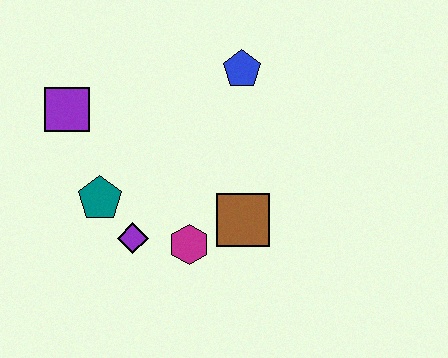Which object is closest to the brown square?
The magenta hexagon is closest to the brown square.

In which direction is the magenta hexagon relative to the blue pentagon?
The magenta hexagon is below the blue pentagon.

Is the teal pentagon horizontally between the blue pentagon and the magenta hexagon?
No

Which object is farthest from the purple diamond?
The blue pentagon is farthest from the purple diamond.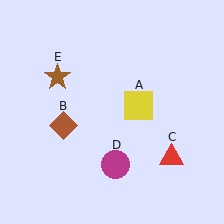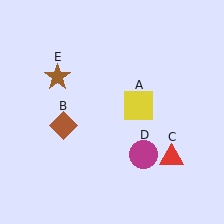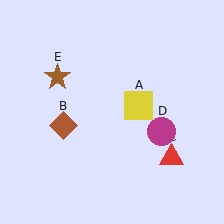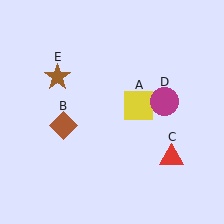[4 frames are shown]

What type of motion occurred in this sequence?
The magenta circle (object D) rotated counterclockwise around the center of the scene.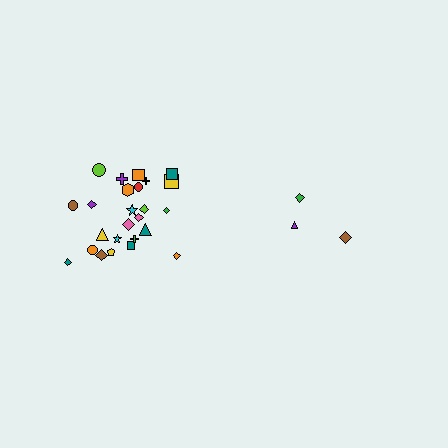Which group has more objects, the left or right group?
The left group.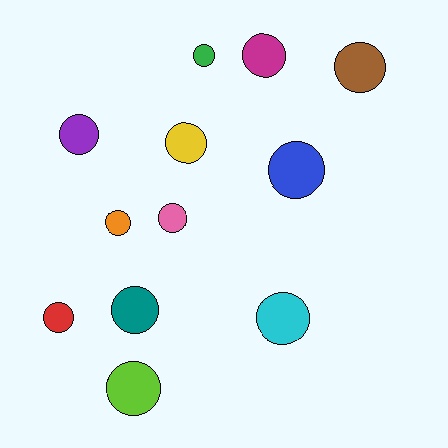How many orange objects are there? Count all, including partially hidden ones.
There is 1 orange object.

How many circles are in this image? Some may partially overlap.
There are 12 circles.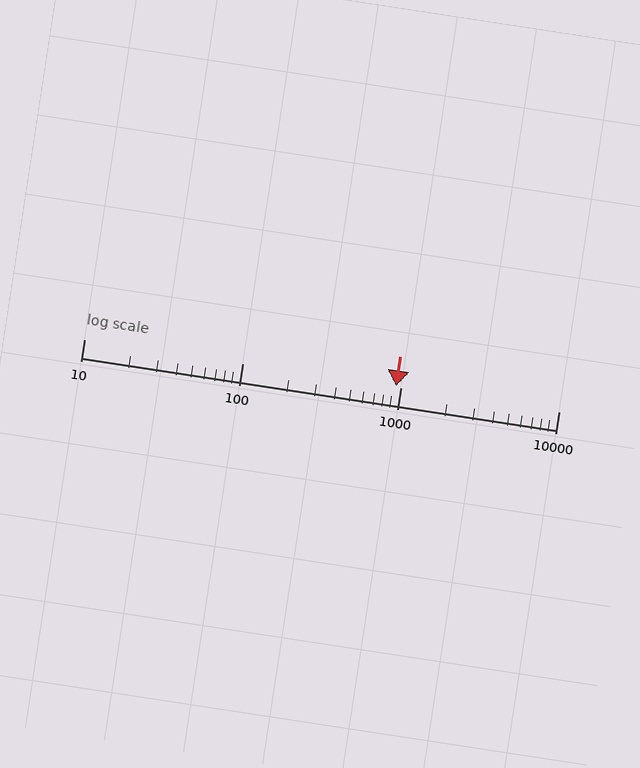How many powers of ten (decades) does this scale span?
The scale spans 3 decades, from 10 to 10000.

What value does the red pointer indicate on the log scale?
The pointer indicates approximately 940.